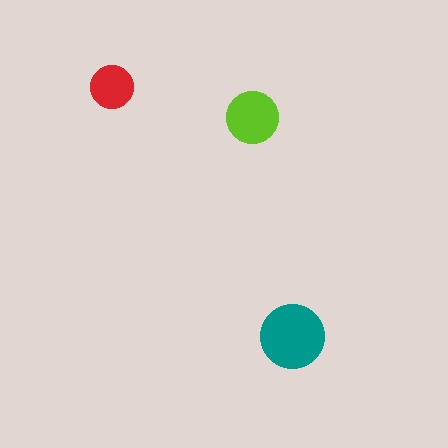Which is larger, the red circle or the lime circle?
The lime one.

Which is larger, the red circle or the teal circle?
The teal one.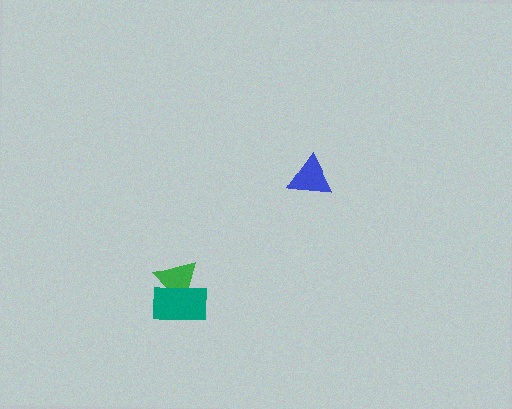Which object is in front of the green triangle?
The teal rectangle is in front of the green triangle.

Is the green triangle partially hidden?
Yes, it is partially covered by another shape.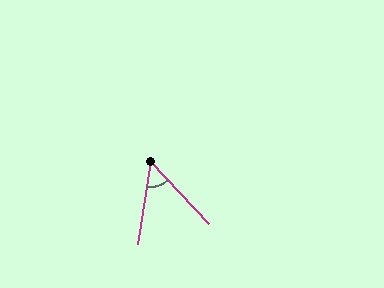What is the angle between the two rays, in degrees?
Approximately 52 degrees.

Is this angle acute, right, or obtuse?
It is acute.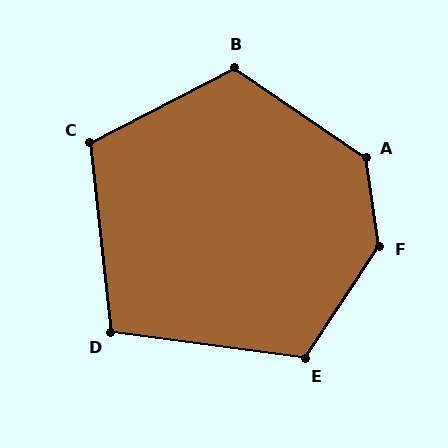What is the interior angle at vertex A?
Approximately 133 degrees (obtuse).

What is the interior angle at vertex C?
Approximately 111 degrees (obtuse).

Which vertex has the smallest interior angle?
D, at approximately 104 degrees.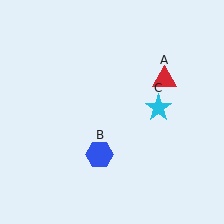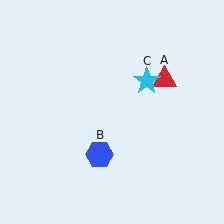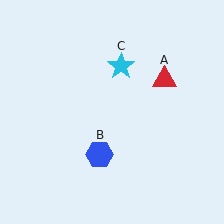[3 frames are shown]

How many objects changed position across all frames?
1 object changed position: cyan star (object C).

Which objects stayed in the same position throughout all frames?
Red triangle (object A) and blue hexagon (object B) remained stationary.